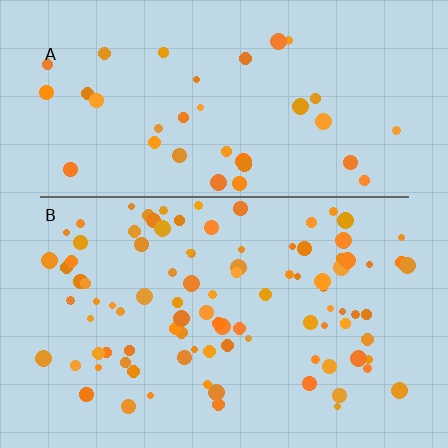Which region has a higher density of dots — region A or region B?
B (the bottom).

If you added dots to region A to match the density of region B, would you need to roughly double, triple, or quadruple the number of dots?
Approximately triple.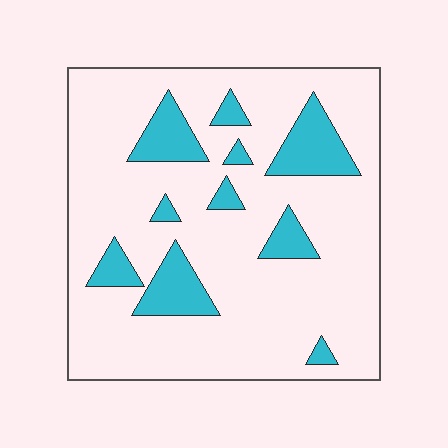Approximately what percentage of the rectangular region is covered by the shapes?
Approximately 15%.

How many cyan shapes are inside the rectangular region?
10.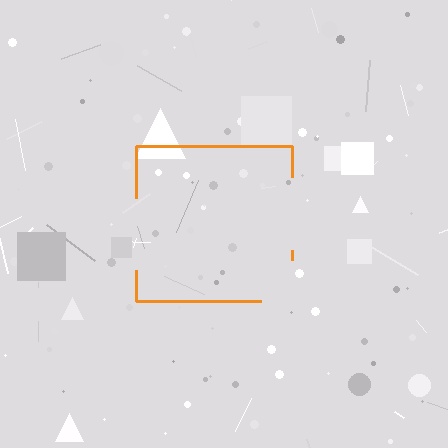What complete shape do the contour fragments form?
The contour fragments form a square.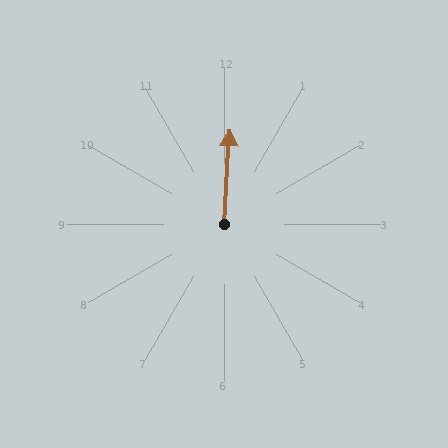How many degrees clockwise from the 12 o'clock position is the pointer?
Approximately 3 degrees.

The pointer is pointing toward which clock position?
Roughly 12 o'clock.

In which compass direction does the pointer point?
North.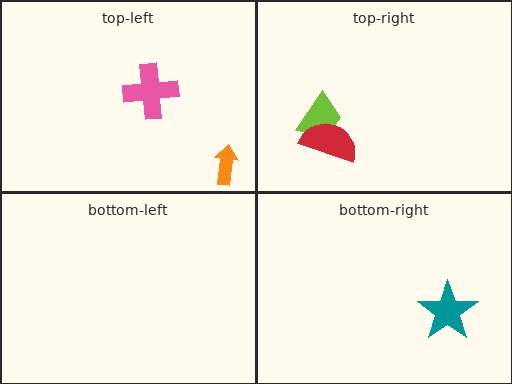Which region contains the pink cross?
The top-left region.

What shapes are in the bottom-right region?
The teal star.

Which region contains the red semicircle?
The top-right region.